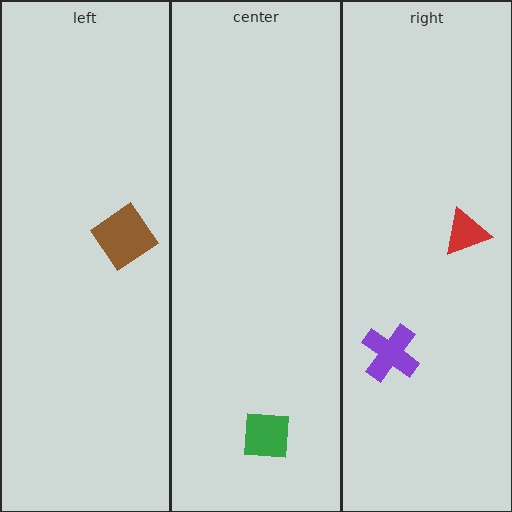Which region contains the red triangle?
The right region.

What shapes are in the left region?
The brown diamond.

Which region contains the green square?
The center region.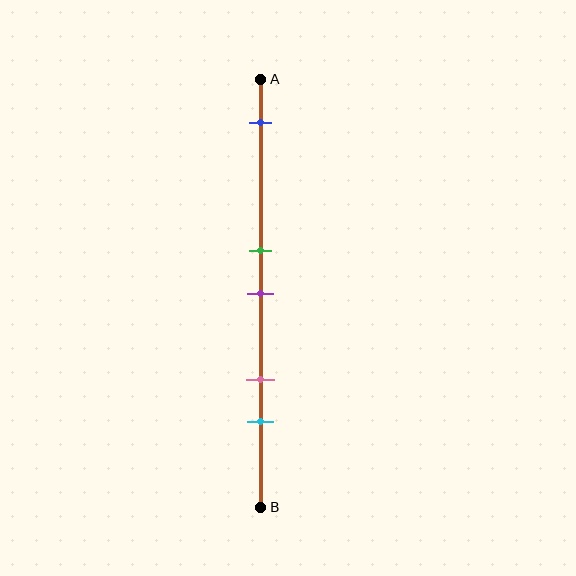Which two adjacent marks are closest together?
The green and purple marks are the closest adjacent pair.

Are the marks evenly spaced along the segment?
No, the marks are not evenly spaced.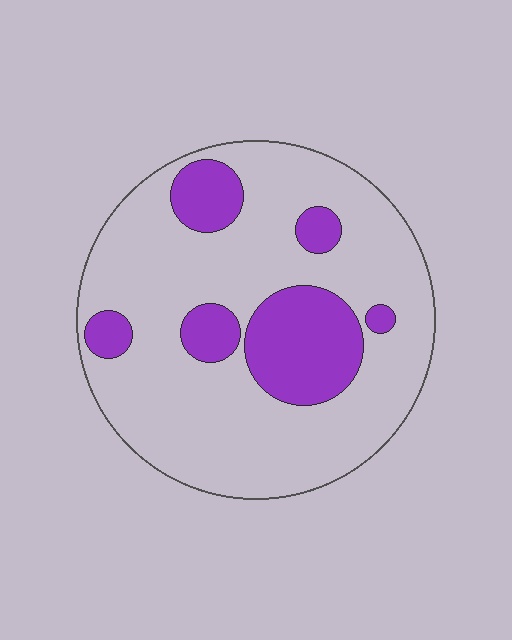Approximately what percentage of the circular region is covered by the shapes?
Approximately 25%.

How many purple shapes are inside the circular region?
6.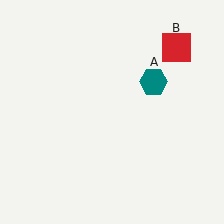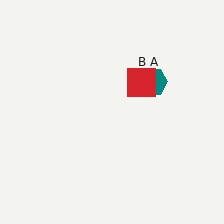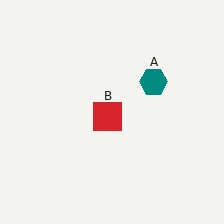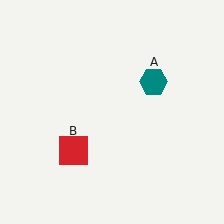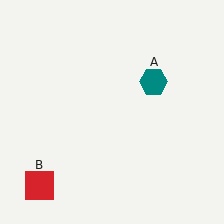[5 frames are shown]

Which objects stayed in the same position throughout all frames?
Teal hexagon (object A) remained stationary.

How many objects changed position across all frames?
1 object changed position: red square (object B).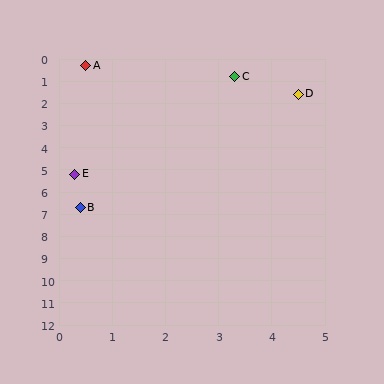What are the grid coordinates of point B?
Point B is at approximately (0.4, 6.7).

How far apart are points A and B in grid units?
Points A and B are about 6.4 grid units apart.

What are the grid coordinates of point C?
Point C is at approximately (3.3, 0.8).